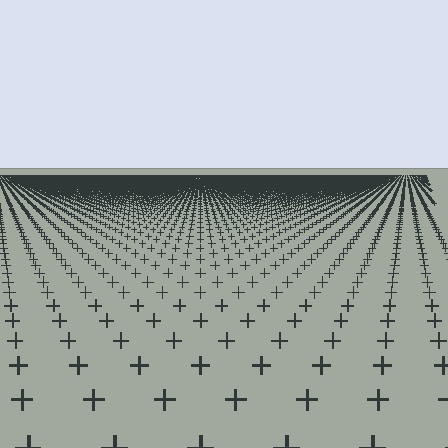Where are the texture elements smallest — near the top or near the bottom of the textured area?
Near the top.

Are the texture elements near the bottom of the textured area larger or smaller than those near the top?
Larger. Near the bottom, elements are closer to the viewer and appear at a bigger on-screen size.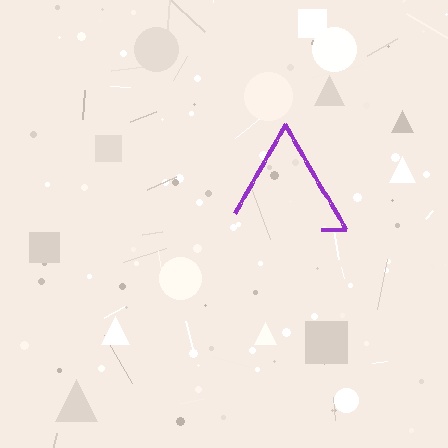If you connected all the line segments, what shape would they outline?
They would outline a triangle.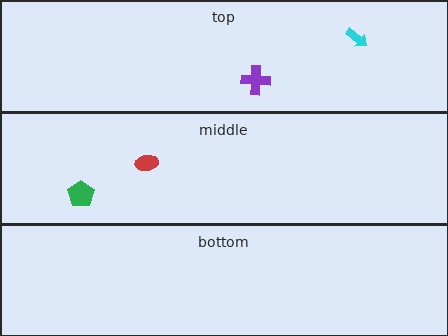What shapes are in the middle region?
The green pentagon, the red ellipse.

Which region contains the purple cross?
The top region.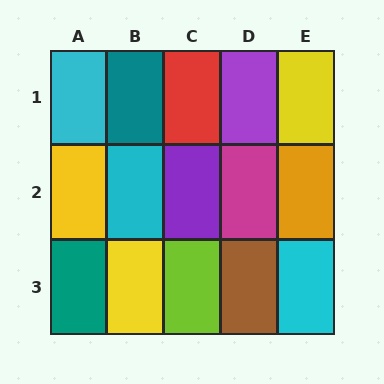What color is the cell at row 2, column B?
Cyan.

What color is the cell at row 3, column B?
Yellow.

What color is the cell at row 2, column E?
Orange.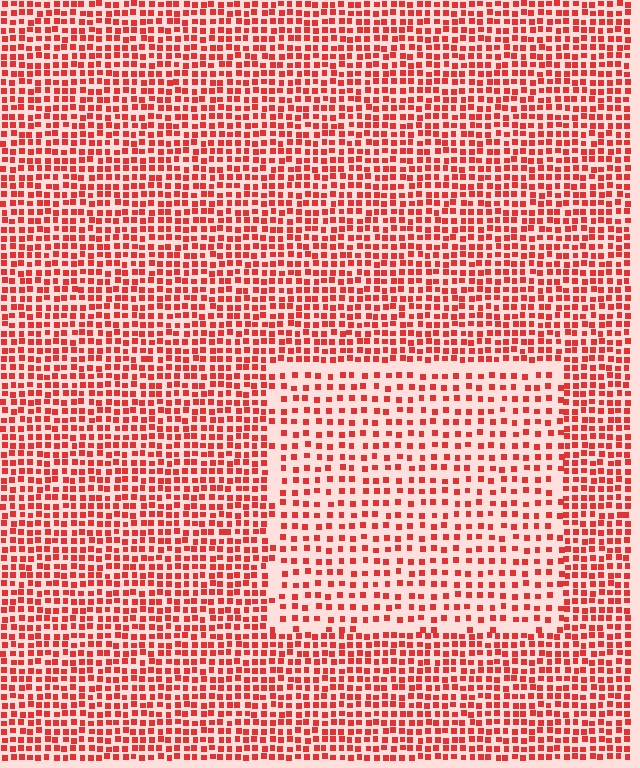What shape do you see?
I see a rectangle.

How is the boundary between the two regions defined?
The boundary is defined by a change in element density (approximately 1.8x ratio). All elements are the same color, size, and shape.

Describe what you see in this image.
The image contains small red elements arranged at two different densities. A rectangle-shaped region is visible where the elements are less densely packed than the surrounding area.